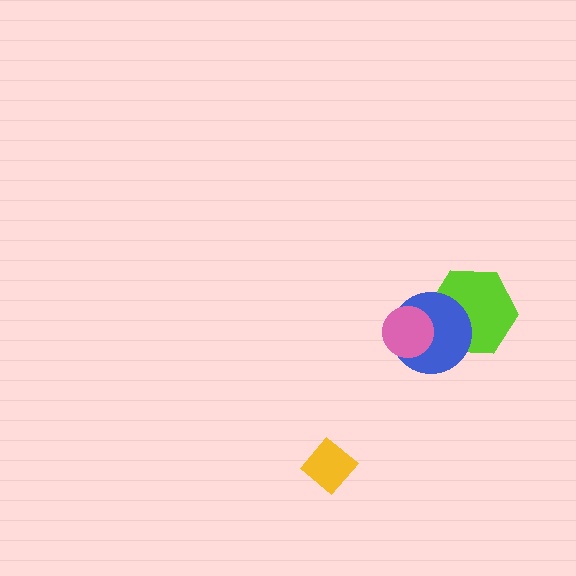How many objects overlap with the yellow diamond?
0 objects overlap with the yellow diamond.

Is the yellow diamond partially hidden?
No, no other shape covers it.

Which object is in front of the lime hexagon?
The blue circle is in front of the lime hexagon.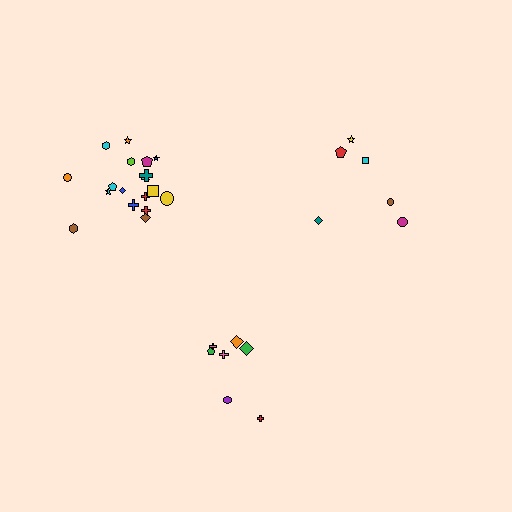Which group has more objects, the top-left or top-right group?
The top-left group.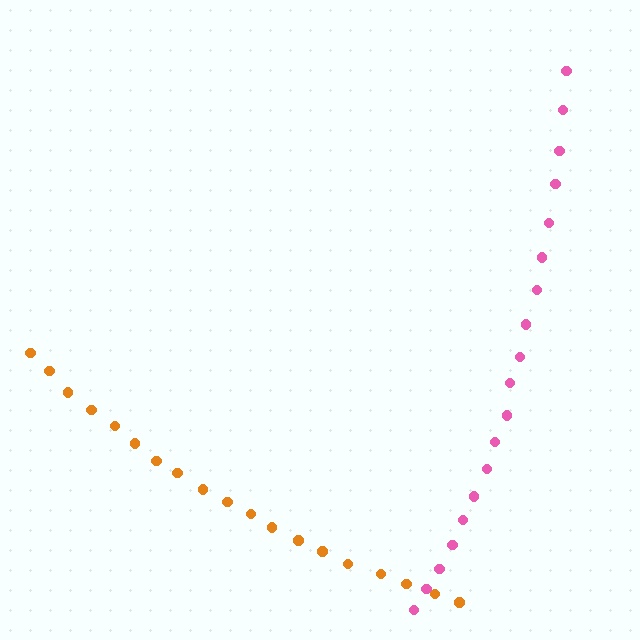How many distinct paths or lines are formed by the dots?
There are 2 distinct paths.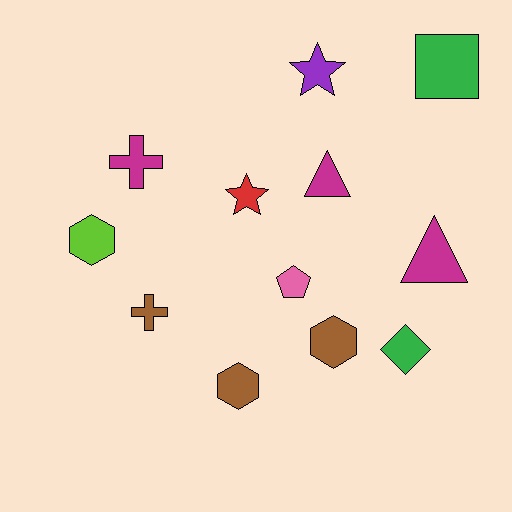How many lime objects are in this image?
There is 1 lime object.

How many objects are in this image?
There are 12 objects.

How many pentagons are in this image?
There is 1 pentagon.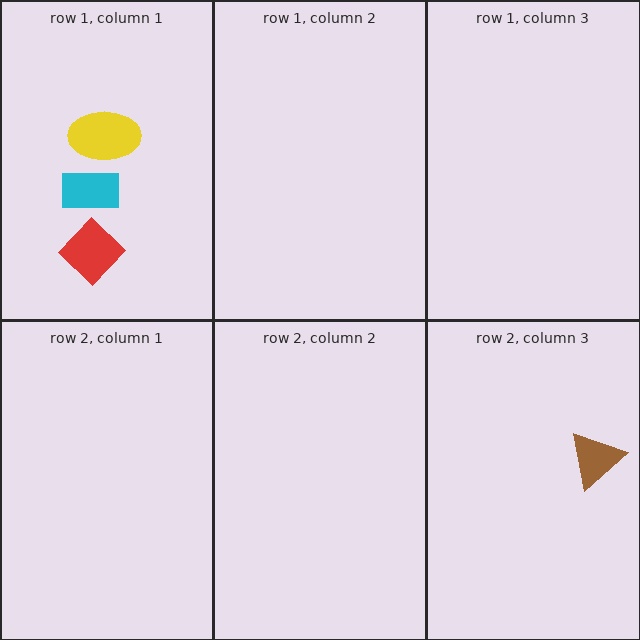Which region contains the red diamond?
The row 1, column 1 region.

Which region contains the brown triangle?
The row 2, column 3 region.